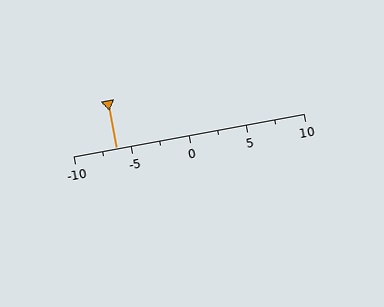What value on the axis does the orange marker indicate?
The marker indicates approximately -6.2.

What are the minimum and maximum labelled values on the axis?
The axis runs from -10 to 10.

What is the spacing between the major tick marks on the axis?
The major ticks are spaced 5 apart.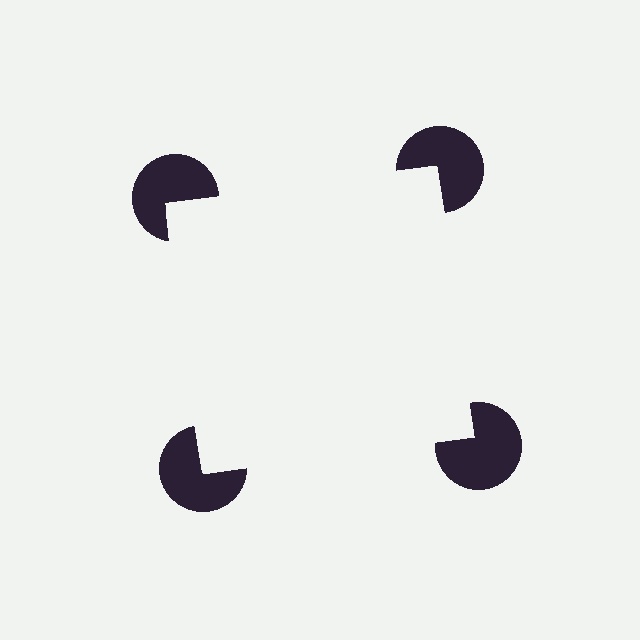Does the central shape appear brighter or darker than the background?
It typically appears slightly brighter than the background, even though no actual brightness change is drawn.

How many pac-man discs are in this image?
There are 4 — one at each vertex of the illusory square.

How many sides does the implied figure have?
4 sides.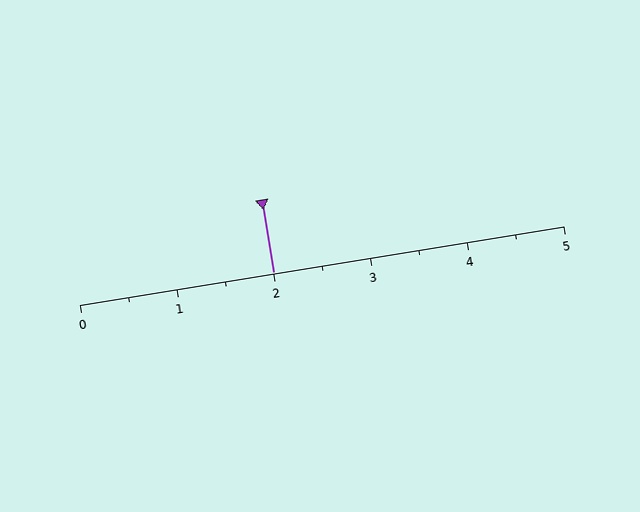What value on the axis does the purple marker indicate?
The marker indicates approximately 2.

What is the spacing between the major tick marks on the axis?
The major ticks are spaced 1 apart.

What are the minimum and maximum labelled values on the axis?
The axis runs from 0 to 5.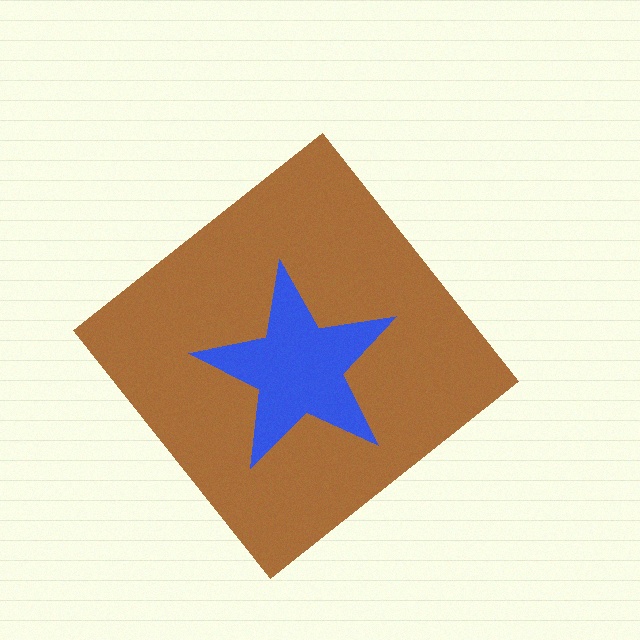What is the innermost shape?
The blue star.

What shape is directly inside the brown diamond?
The blue star.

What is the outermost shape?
The brown diamond.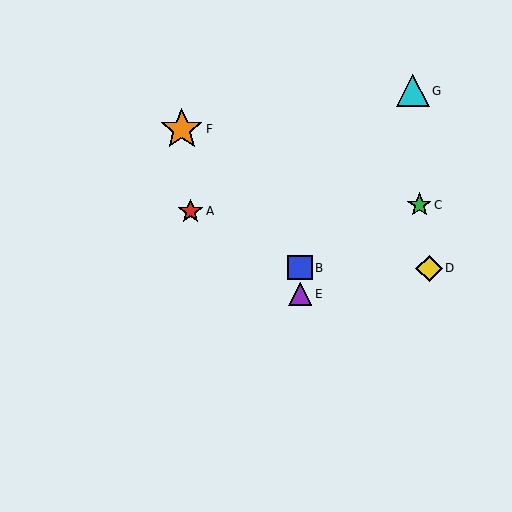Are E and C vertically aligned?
No, E is at x≈300 and C is at x≈419.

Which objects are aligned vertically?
Objects B, E are aligned vertically.